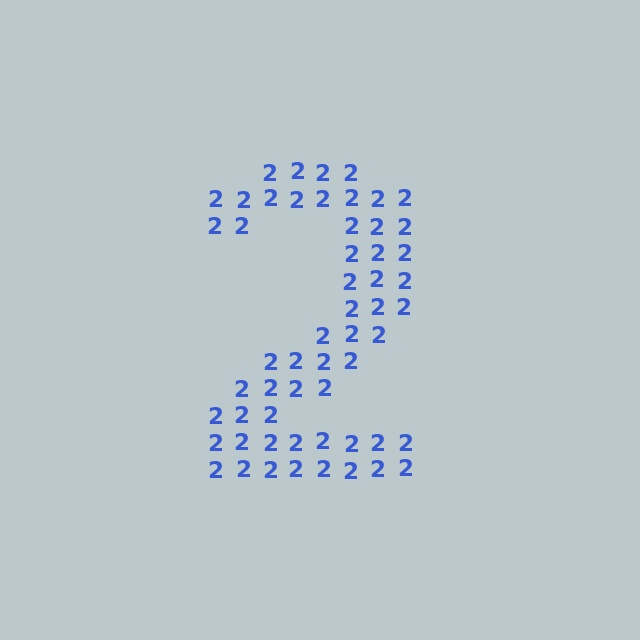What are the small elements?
The small elements are digit 2's.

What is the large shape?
The large shape is the digit 2.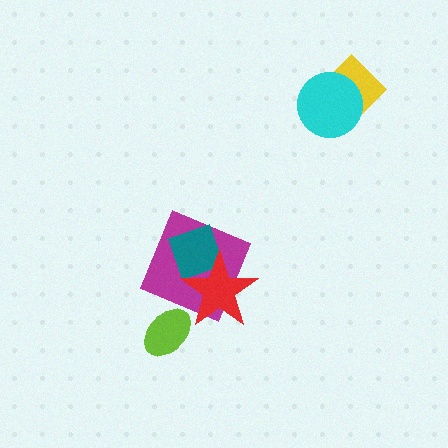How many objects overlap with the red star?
2 objects overlap with the red star.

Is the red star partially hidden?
No, no other shape covers it.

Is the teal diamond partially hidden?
Yes, it is partially covered by another shape.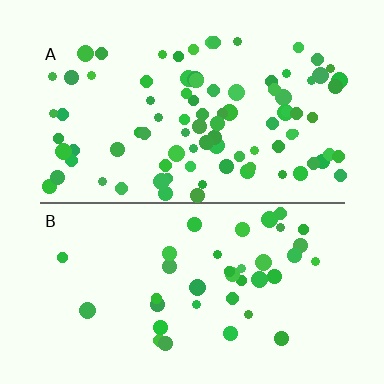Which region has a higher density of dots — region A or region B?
A (the top).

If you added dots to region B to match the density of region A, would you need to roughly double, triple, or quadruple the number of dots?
Approximately double.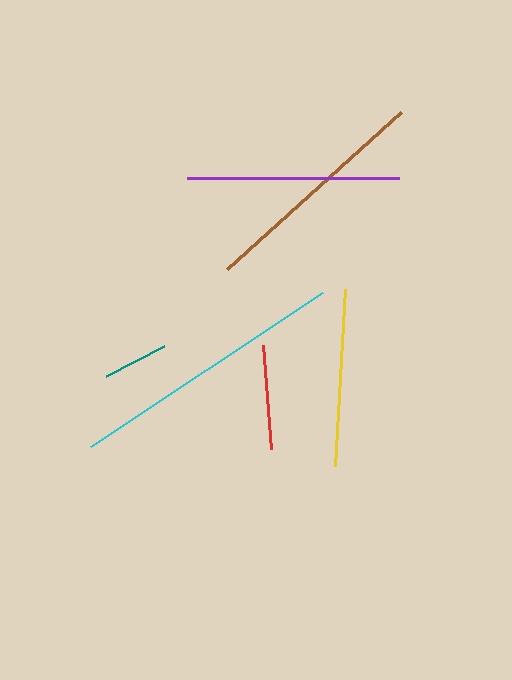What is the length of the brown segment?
The brown segment is approximately 235 pixels long.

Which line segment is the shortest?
The teal line is the shortest at approximately 64 pixels.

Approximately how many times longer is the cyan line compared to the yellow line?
The cyan line is approximately 1.6 times the length of the yellow line.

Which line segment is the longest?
The cyan line is the longest at approximately 279 pixels.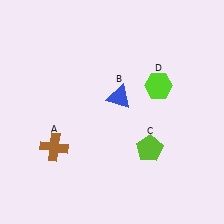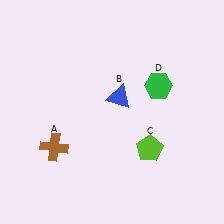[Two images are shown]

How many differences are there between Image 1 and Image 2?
There is 1 difference between the two images.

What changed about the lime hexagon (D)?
In Image 1, D is lime. In Image 2, it changed to green.